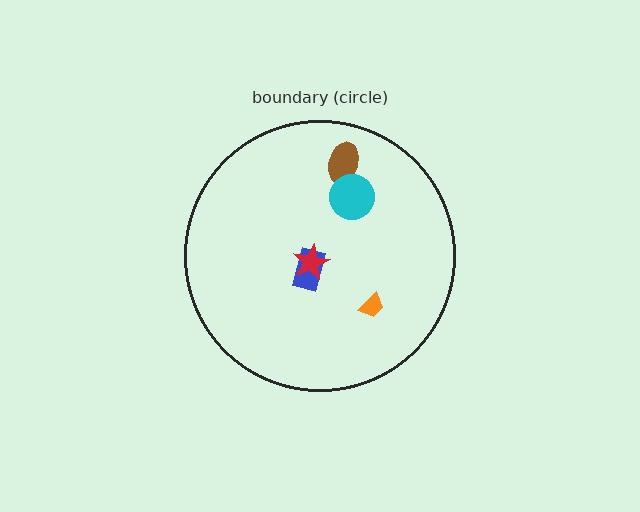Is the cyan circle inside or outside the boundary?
Inside.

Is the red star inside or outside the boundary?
Inside.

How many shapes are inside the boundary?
5 inside, 0 outside.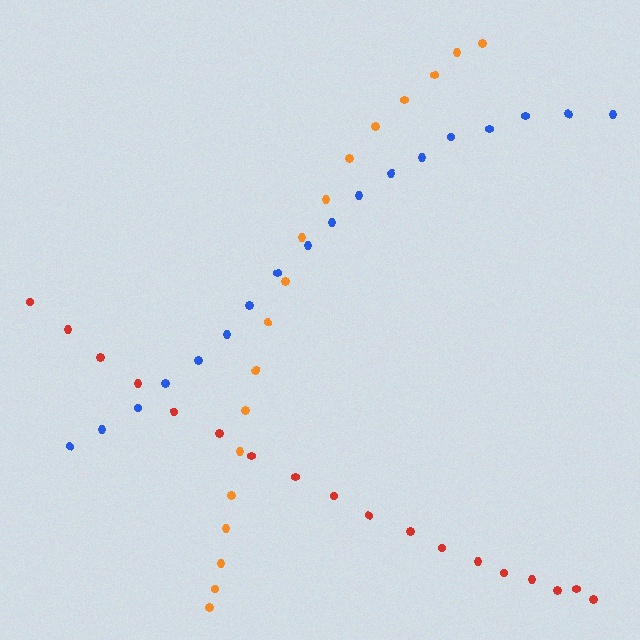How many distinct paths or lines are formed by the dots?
There are 3 distinct paths.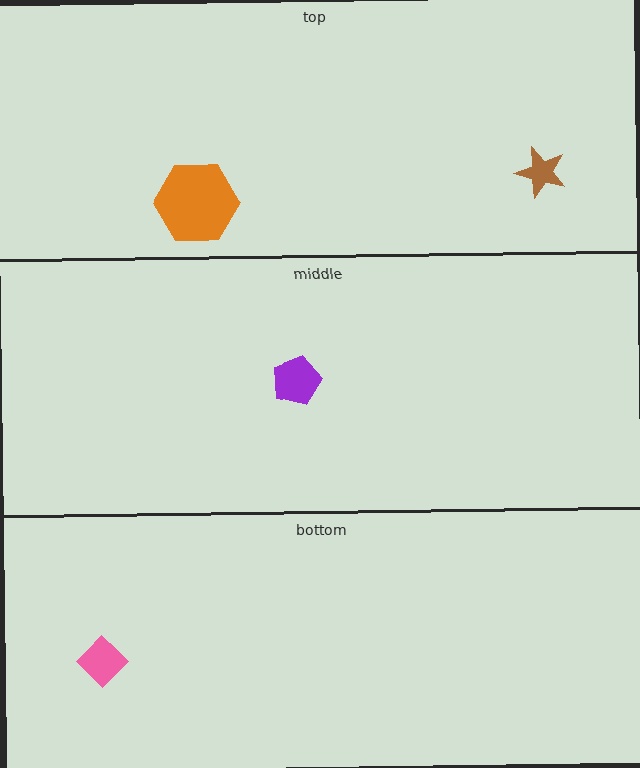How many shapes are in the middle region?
1.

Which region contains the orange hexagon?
The top region.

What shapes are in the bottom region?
The pink diamond.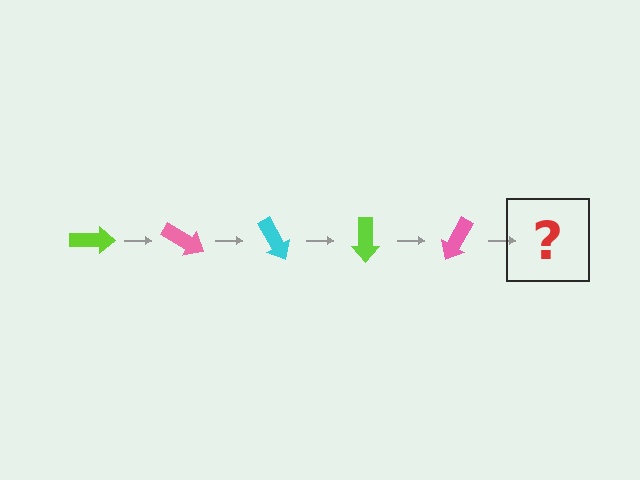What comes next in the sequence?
The next element should be a cyan arrow, rotated 150 degrees from the start.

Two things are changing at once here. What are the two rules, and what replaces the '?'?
The two rules are that it rotates 30 degrees each step and the color cycles through lime, pink, and cyan. The '?' should be a cyan arrow, rotated 150 degrees from the start.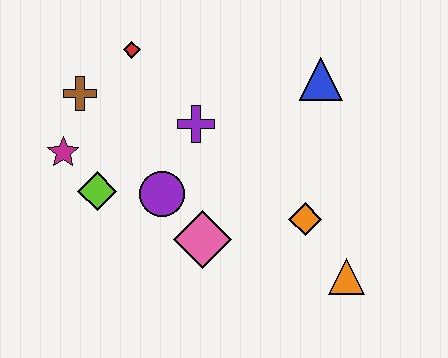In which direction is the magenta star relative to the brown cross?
The magenta star is below the brown cross.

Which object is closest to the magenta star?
The lime diamond is closest to the magenta star.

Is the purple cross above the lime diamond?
Yes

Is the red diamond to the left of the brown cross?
No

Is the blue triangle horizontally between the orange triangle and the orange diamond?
Yes